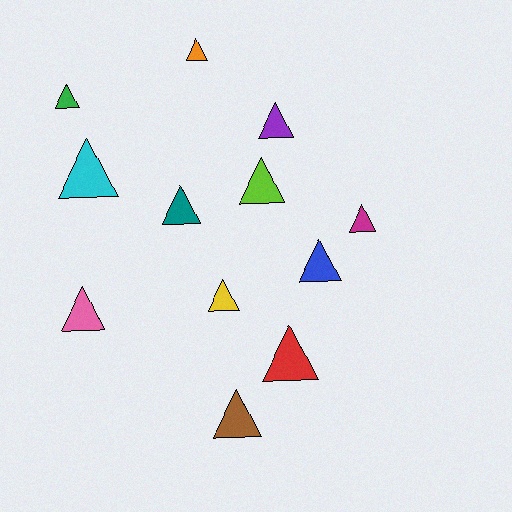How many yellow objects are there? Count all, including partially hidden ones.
There is 1 yellow object.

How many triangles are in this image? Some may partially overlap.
There are 12 triangles.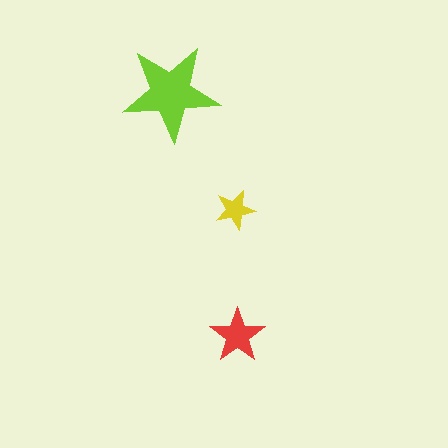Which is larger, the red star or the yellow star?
The red one.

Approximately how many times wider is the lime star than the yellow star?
About 2.5 times wider.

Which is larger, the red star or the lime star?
The lime one.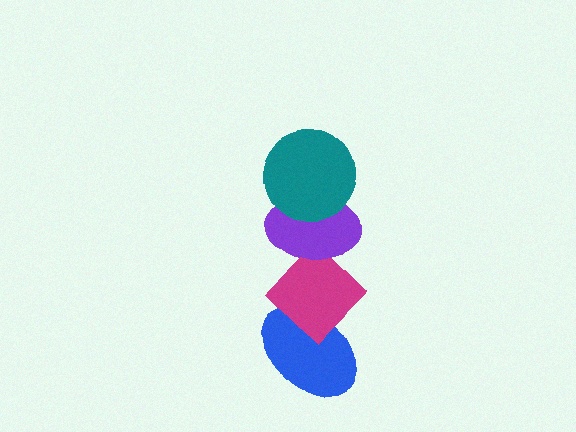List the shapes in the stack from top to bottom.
From top to bottom: the teal circle, the purple ellipse, the magenta diamond, the blue ellipse.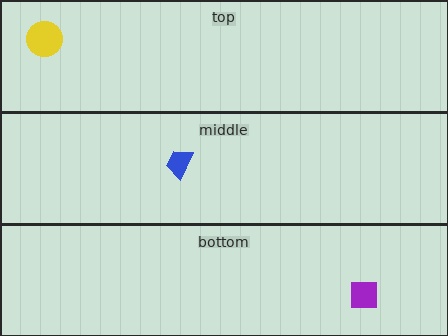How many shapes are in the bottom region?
1.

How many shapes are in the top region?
1.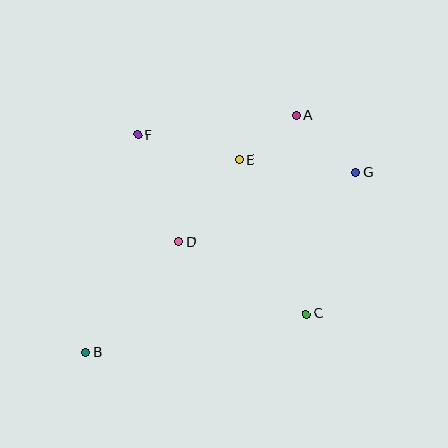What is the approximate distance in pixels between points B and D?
The distance between B and D is approximately 145 pixels.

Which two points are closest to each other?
Points A and E are closest to each other.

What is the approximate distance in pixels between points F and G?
The distance between F and G is approximately 221 pixels.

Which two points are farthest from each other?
Points B and G are farthest from each other.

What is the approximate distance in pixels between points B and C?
The distance between B and C is approximately 224 pixels.